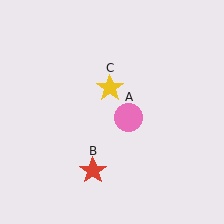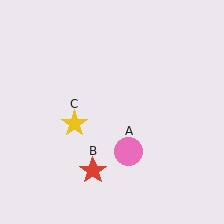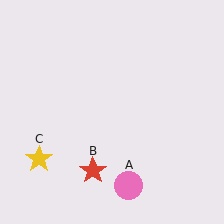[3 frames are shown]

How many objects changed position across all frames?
2 objects changed position: pink circle (object A), yellow star (object C).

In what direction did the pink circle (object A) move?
The pink circle (object A) moved down.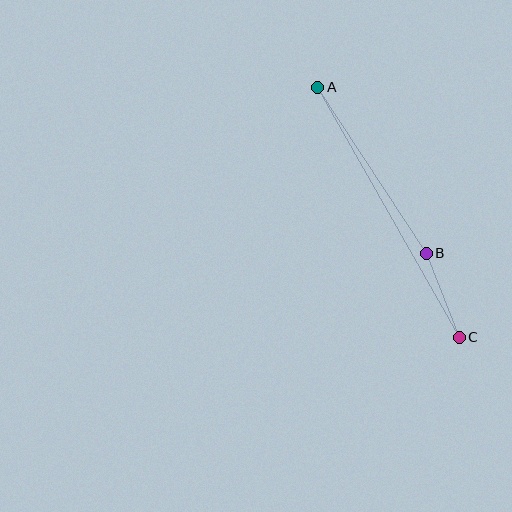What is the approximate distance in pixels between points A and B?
The distance between A and B is approximately 198 pixels.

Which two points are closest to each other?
Points B and C are closest to each other.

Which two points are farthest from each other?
Points A and C are farthest from each other.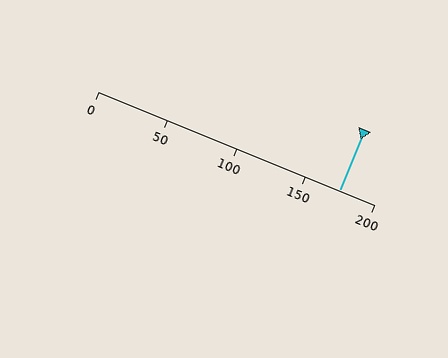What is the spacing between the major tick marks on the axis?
The major ticks are spaced 50 apart.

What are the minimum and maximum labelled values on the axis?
The axis runs from 0 to 200.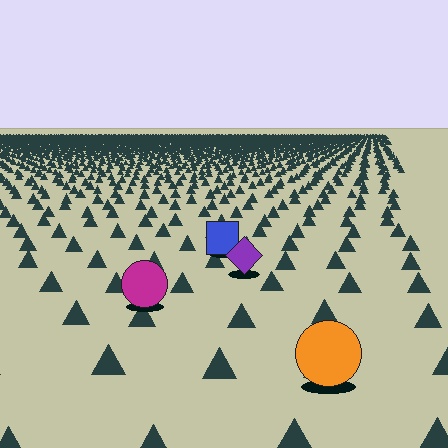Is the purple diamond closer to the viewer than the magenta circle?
No. The magenta circle is closer — you can tell from the texture gradient: the ground texture is coarser near it.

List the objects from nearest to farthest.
From nearest to farthest: the orange circle, the magenta circle, the purple diamond, the blue square.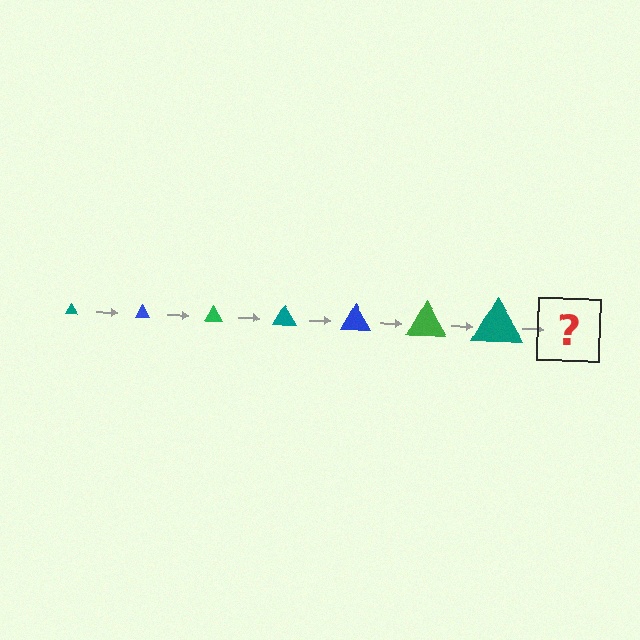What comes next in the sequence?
The next element should be a blue triangle, larger than the previous one.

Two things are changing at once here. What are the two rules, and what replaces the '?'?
The two rules are that the triangle grows larger each step and the color cycles through teal, blue, and green. The '?' should be a blue triangle, larger than the previous one.